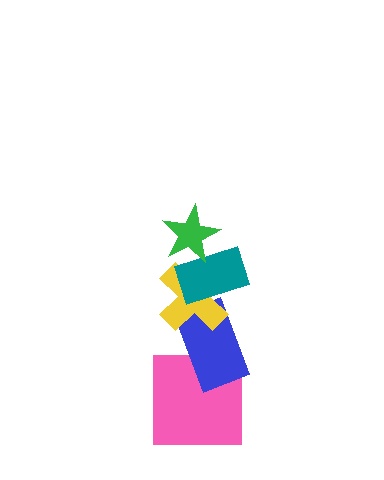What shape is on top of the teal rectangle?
The green star is on top of the teal rectangle.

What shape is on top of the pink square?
The blue rectangle is on top of the pink square.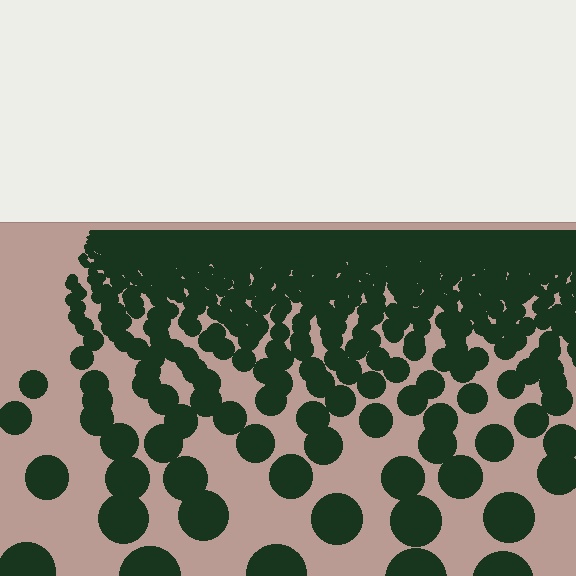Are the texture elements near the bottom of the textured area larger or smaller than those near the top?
Larger. Near the bottom, elements are closer to the viewer and appear at a bigger on-screen size.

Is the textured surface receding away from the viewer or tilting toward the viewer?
The surface is receding away from the viewer. Texture elements get smaller and denser toward the top.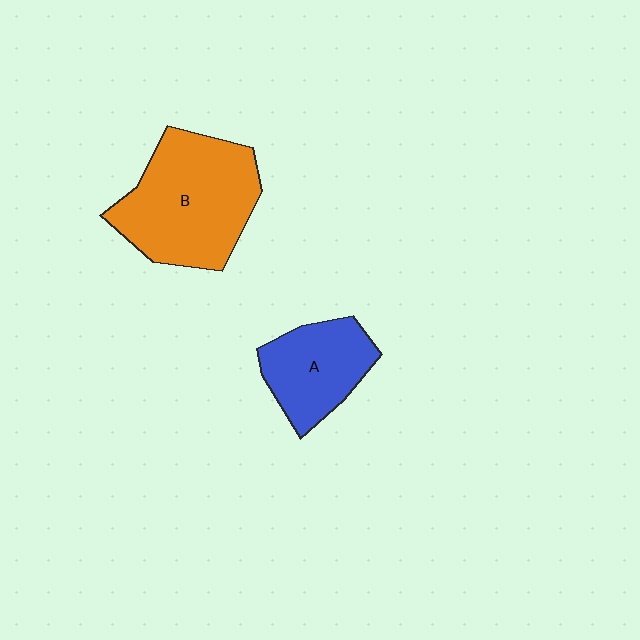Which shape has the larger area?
Shape B (orange).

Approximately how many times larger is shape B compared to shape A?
Approximately 1.7 times.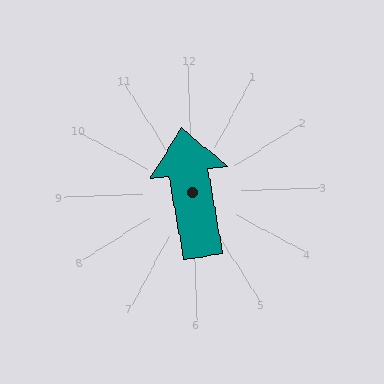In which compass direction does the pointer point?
North.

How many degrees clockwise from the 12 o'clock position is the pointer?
Approximately 352 degrees.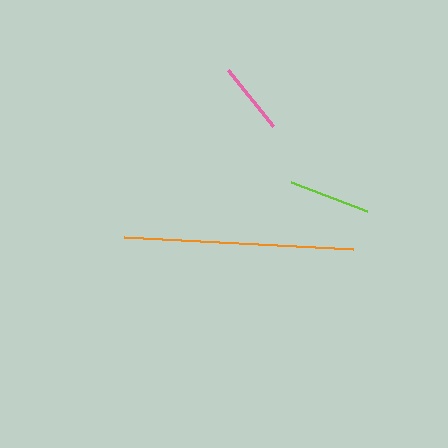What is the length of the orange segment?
The orange segment is approximately 229 pixels long.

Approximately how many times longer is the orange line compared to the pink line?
The orange line is approximately 3.2 times the length of the pink line.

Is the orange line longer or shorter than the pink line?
The orange line is longer than the pink line.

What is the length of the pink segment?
The pink segment is approximately 72 pixels long.